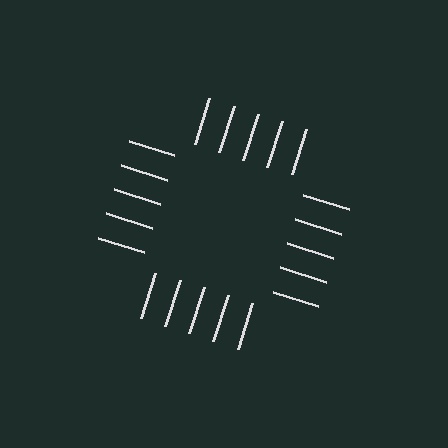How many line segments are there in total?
20 — 5 along each of the 4 edges.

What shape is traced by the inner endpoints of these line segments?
An illusory square — the line segments terminate on its edges but no continuous stroke is drawn.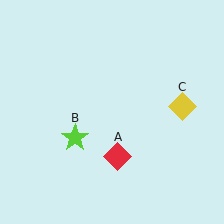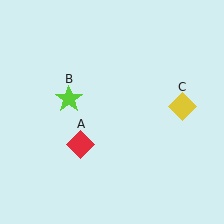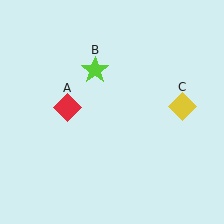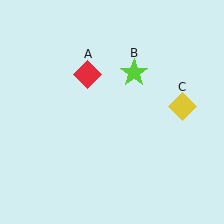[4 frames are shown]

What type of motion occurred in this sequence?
The red diamond (object A), lime star (object B) rotated clockwise around the center of the scene.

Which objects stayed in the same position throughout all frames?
Yellow diamond (object C) remained stationary.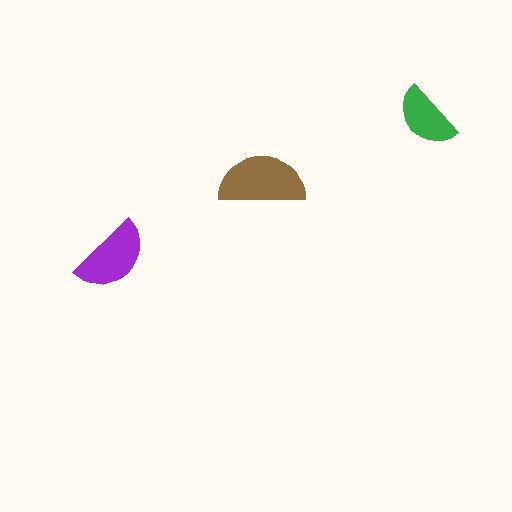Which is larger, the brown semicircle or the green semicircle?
The brown one.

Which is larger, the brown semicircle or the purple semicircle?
The brown one.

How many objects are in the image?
There are 3 objects in the image.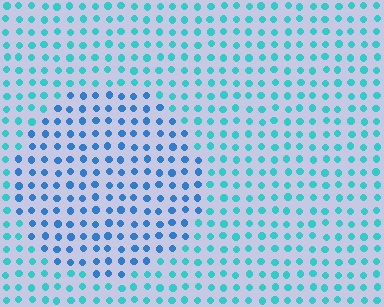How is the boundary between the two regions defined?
The boundary is defined purely by a slight shift in hue (about 32 degrees). Spacing, size, and orientation are identical on both sides.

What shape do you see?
I see a circle.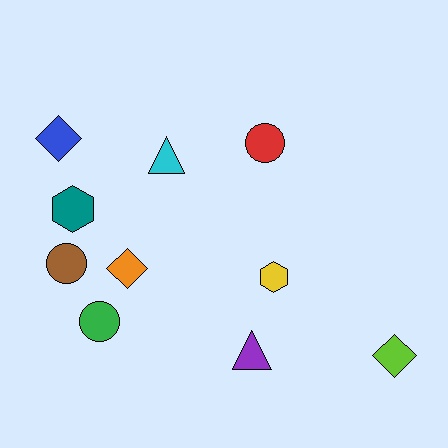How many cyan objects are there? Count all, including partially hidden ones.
There is 1 cyan object.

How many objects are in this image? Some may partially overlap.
There are 10 objects.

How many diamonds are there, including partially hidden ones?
There are 3 diamonds.